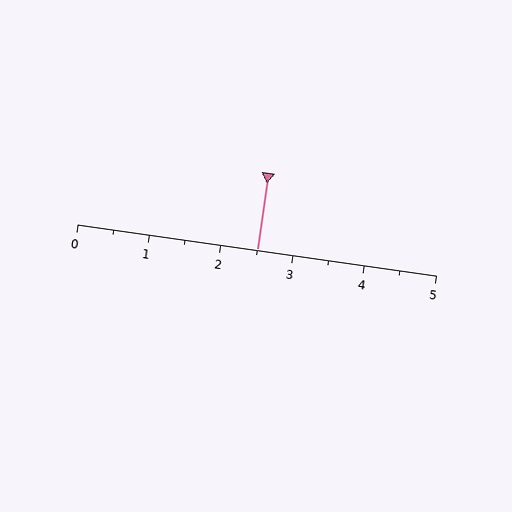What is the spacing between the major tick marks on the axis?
The major ticks are spaced 1 apart.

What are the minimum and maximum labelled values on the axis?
The axis runs from 0 to 5.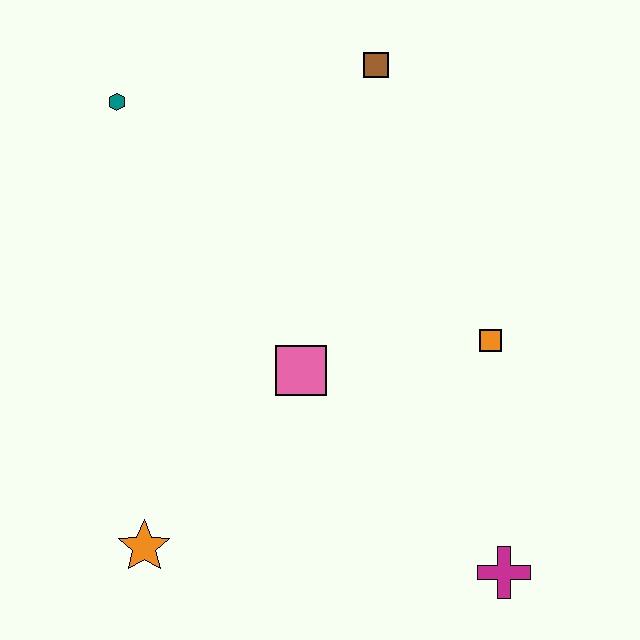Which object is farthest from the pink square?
The teal hexagon is farthest from the pink square.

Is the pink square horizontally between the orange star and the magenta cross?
Yes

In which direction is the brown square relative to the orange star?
The brown square is above the orange star.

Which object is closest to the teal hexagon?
The brown square is closest to the teal hexagon.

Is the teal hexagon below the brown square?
Yes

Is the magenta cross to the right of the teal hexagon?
Yes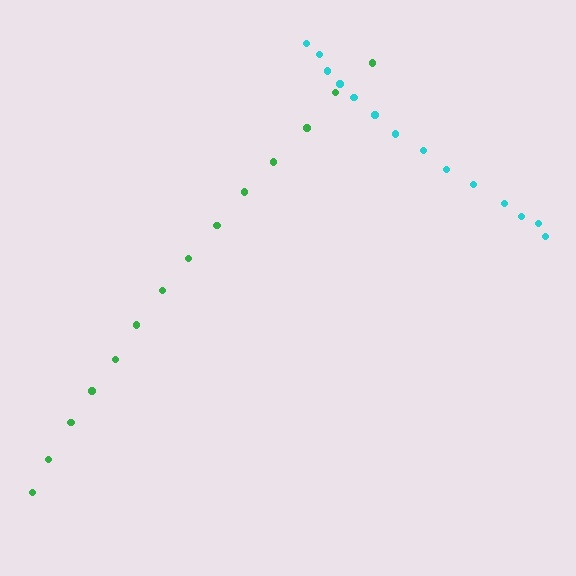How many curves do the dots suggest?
There are 2 distinct paths.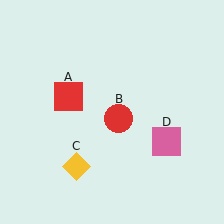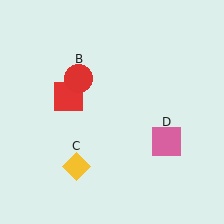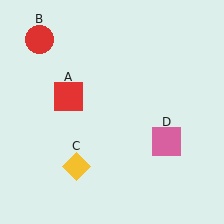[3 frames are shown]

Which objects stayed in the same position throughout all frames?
Red square (object A) and yellow diamond (object C) and pink square (object D) remained stationary.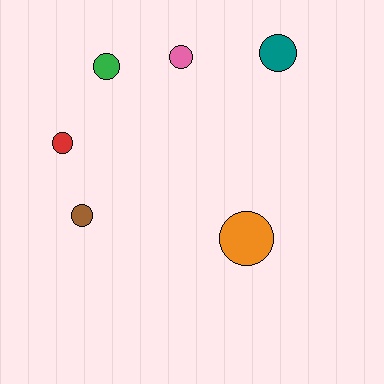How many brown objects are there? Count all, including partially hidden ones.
There is 1 brown object.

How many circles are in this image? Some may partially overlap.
There are 6 circles.